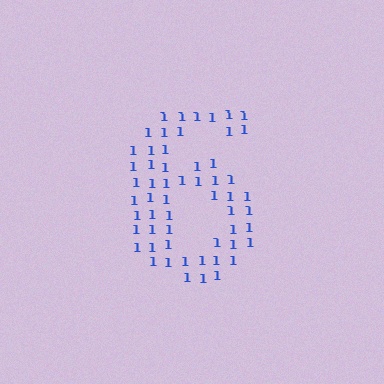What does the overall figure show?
The overall figure shows the digit 6.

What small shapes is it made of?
It is made of small digit 1's.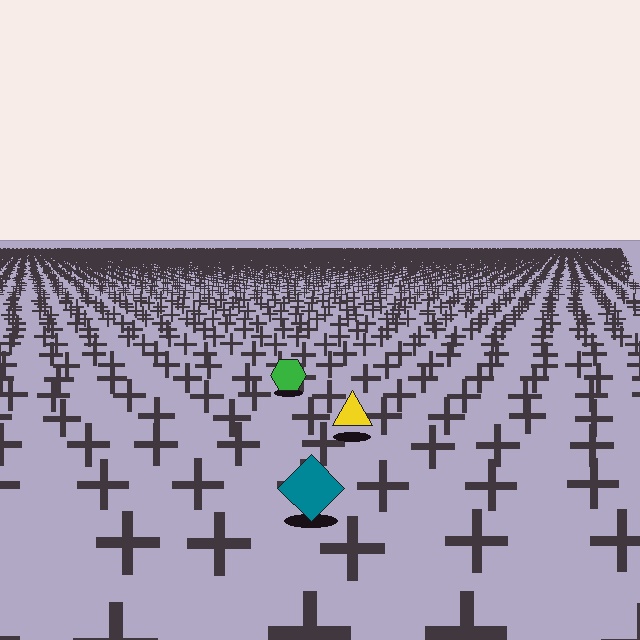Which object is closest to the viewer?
The teal diamond is closest. The texture marks near it are larger and more spread out.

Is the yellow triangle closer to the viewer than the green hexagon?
Yes. The yellow triangle is closer — you can tell from the texture gradient: the ground texture is coarser near it.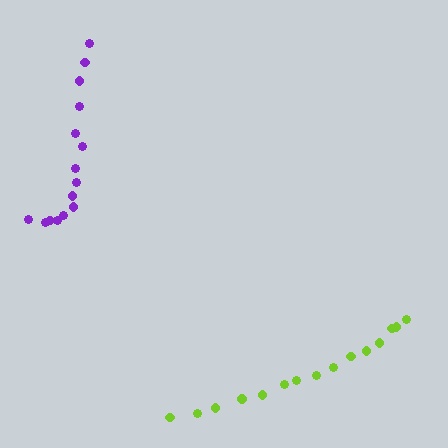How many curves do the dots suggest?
There are 2 distinct paths.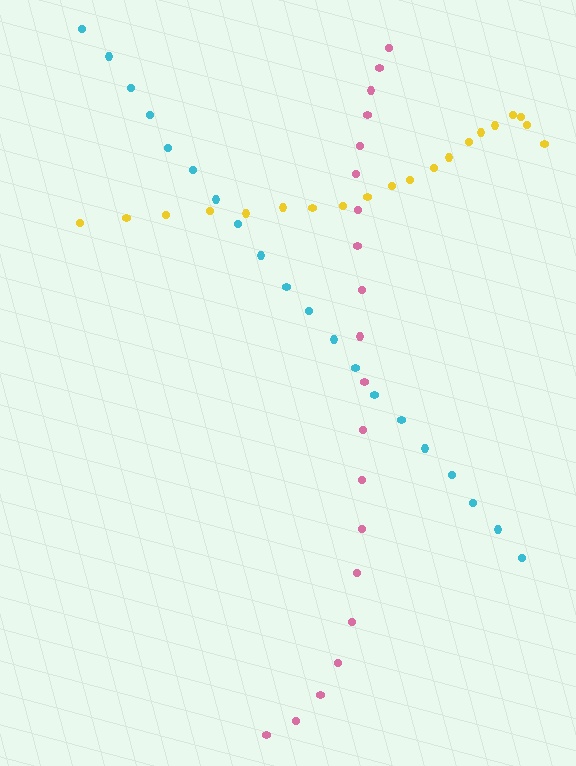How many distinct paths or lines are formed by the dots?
There are 3 distinct paths.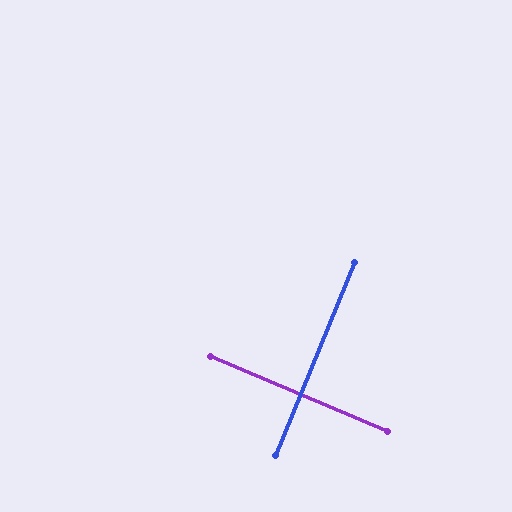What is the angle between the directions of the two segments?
Approximately 90 degrees.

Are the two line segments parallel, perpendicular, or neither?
Perpendicular — they meet at approximately 90°.